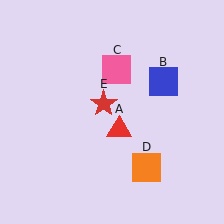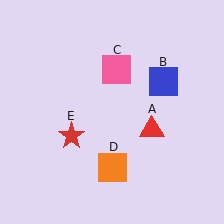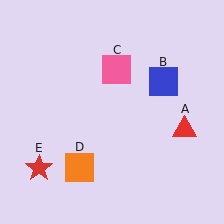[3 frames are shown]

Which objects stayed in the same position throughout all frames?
Blue square (object B) and pink square (object C) remained stationary.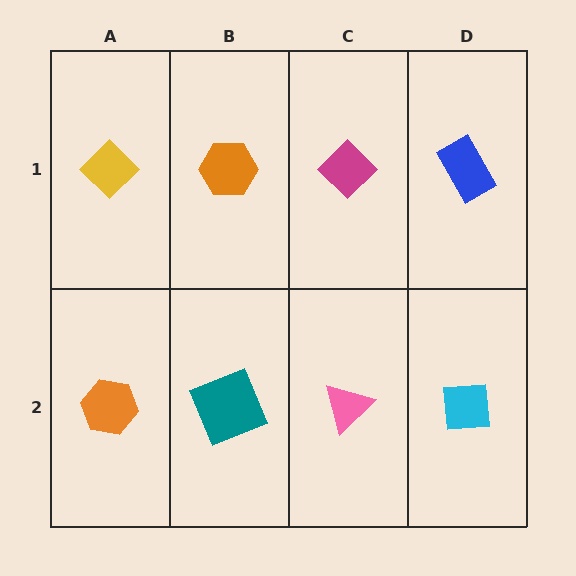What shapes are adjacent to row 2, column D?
A blue rectangle (row 1, column D), a pink triangle (row 2, column C).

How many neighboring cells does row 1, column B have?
3.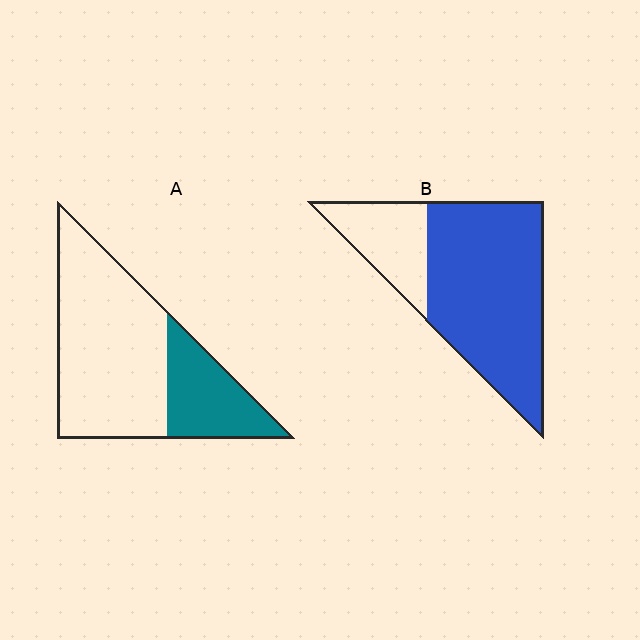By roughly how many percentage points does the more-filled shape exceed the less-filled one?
By roughly 45 percentage points (B over A).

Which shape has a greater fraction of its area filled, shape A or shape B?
Shape B.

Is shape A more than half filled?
No.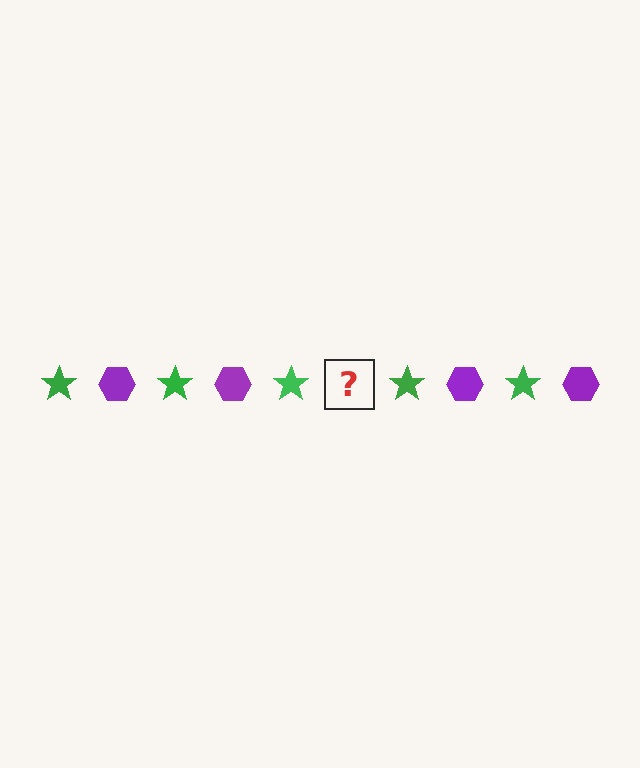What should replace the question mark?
The question mark should be replaced with a purple hexagon.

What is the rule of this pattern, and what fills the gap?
The rule is that the pattern alternates between green star and purple hexagon. The gap should be filled with a purple hexagon.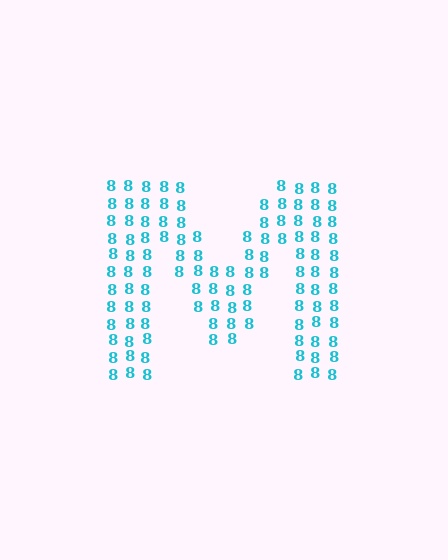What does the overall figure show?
The overall figure shows the letter M.